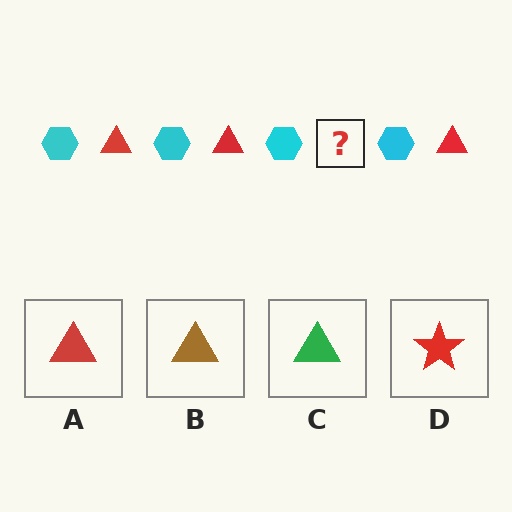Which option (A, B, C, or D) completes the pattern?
A.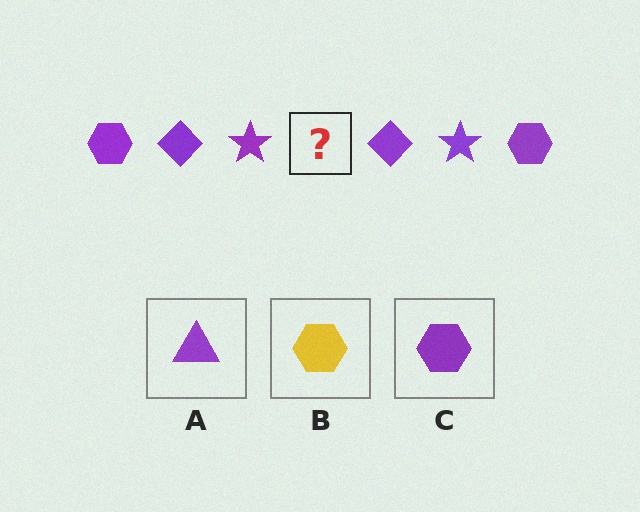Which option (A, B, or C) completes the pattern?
C.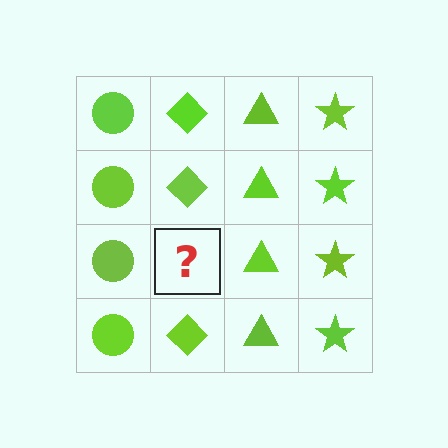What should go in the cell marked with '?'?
The missing cell should contain a lime diamond.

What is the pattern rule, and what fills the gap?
The rule is that each column has a consistent shape. The gap should be filled with a lime diamond.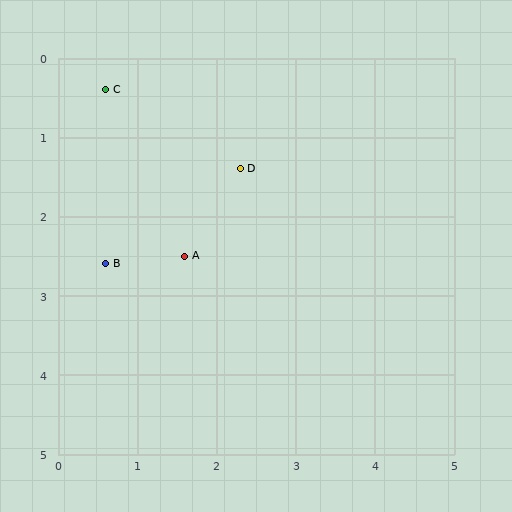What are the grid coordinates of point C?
Point C is at approximately (0.6, 0.4).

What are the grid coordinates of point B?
Point B is at approximately (0.6, 2.6).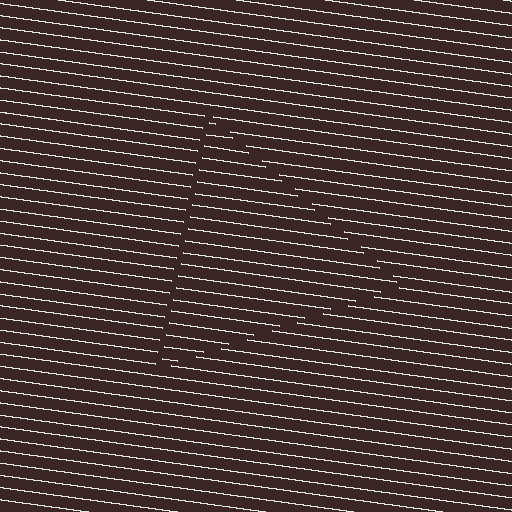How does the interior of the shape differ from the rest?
The interior of the shape contains the same grating, shifted by half a period — the contour is defined by the phase discontinuity where line-ends from the inner and outer gratings abut.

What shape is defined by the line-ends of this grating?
An illusory triangle. The interior of the shape contains the same grating, shifted by half a period — the contour is defined by the phase discontinuity where line-ends from the inner and outer gratings abut.